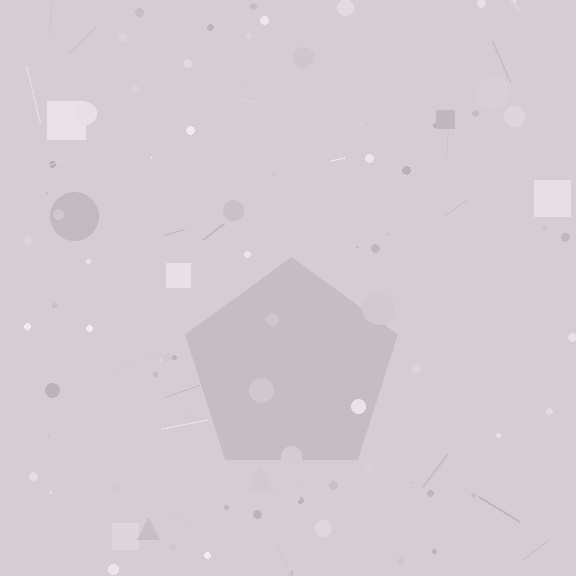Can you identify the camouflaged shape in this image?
The camouflaged shape is a pentagon.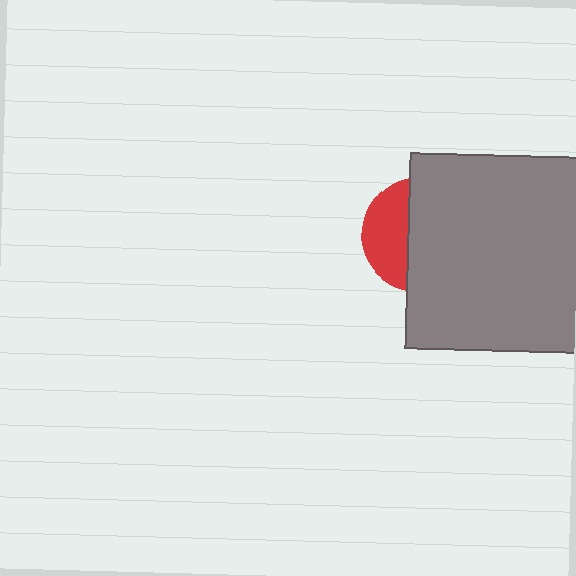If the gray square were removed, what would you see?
You would see the complete red circle.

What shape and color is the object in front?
The object in front is a gray square.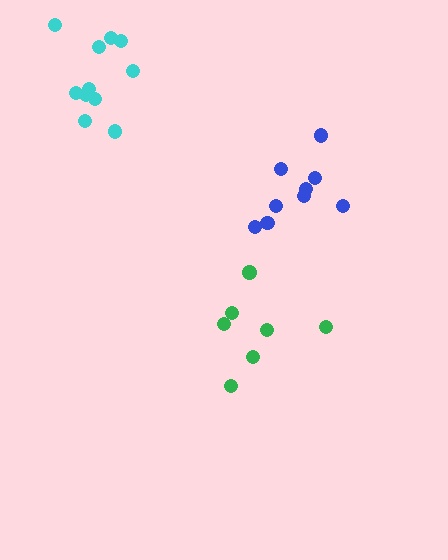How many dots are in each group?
Group 1: 7 dots, Group 2: 9 dots, Group 3: 11 dots (27 total).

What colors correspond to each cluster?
The clusters are colored: green, blue, cyan.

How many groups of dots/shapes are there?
There are 3 groups.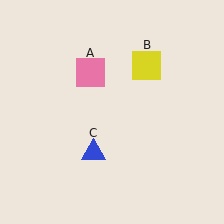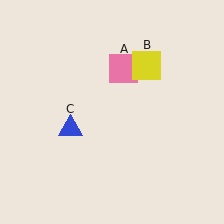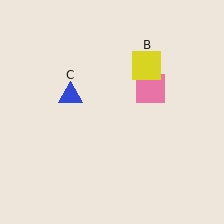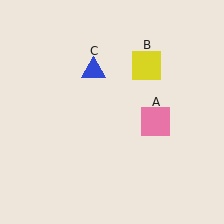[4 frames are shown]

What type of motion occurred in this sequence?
The pink square (object A), blue triangle (object C) rotated clockwise around the center of the scene.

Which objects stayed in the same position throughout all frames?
Yellow square (object B) remained stationary.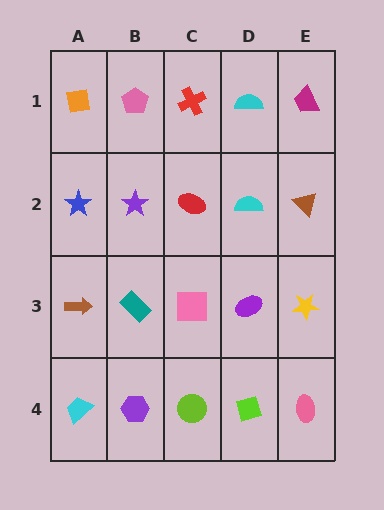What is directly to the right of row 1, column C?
A cyan semicircle.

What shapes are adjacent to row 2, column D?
A cyan semicircle (row 1, column D), a purple ellipse (row 3, column D), a red ellipse (row 2, column C), a brown triangle (row 2, column E).